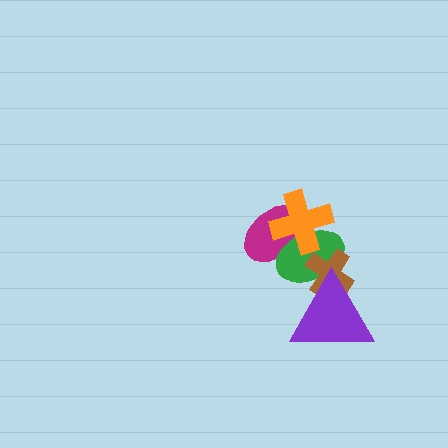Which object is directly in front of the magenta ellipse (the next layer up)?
The green ellipse is directly in front of the magenta ellipse.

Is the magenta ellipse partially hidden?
Yes, it is partially covered by another shape.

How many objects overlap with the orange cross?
2 objects overlap with the orange cross.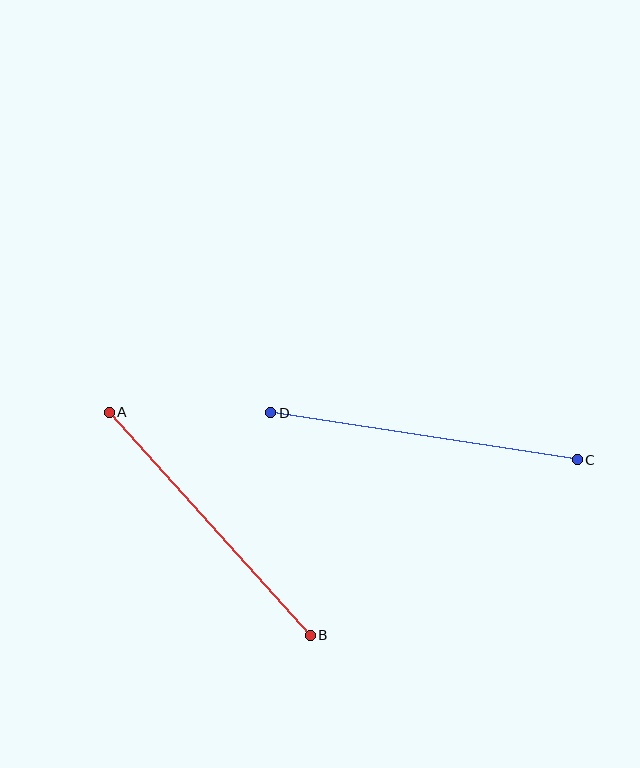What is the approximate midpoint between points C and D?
The midpoint is at approximately (424, 436) pixels.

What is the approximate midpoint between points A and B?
The midpoint is at approximately (210, 524) pixels.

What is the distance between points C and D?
The distance is approximately 310 pixels.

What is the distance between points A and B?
The distance is approximately 301 pixels.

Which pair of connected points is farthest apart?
Points C and D are farthest apart.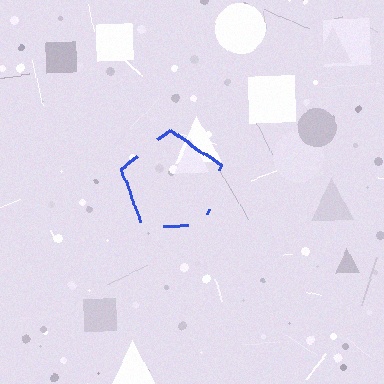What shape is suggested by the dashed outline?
The dashed outline suggests a pentagon.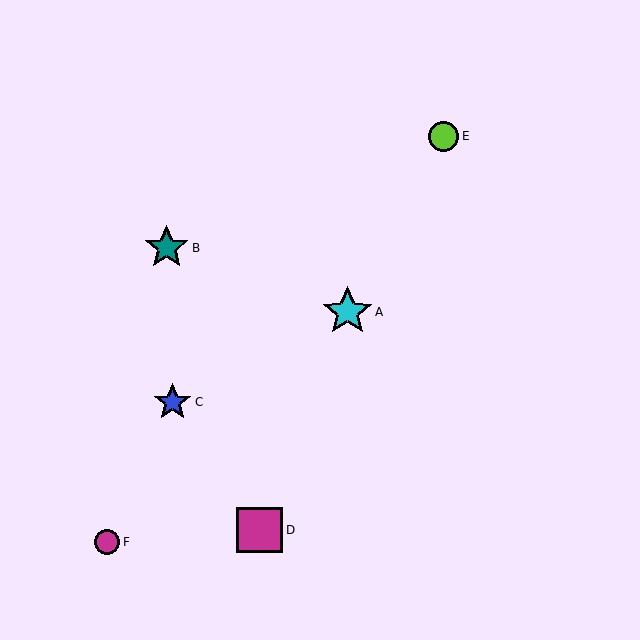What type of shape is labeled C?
Shape C is a blue star.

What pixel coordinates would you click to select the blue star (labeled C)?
Click at (173, 402) to select the blue star C.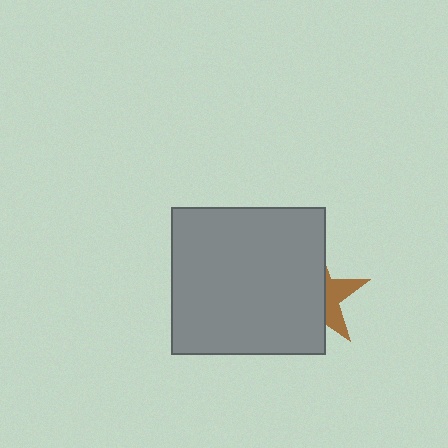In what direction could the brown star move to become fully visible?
The brown star could move right. That would shift it out from behind the gray rectangle entirely.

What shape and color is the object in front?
The object in front is a gray rectangle.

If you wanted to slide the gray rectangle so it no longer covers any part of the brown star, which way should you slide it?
Slide it left — that is the most direct way to separate the two shapes.